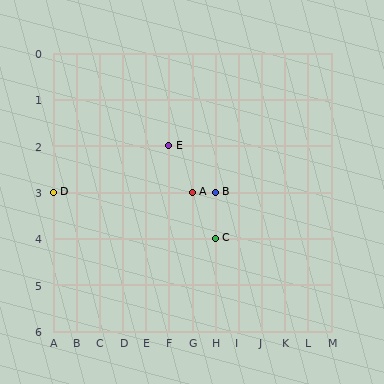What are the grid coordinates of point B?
Point B is at grid coordinates (H, 3).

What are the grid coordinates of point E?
Point E is at grid coordinates (F, 2).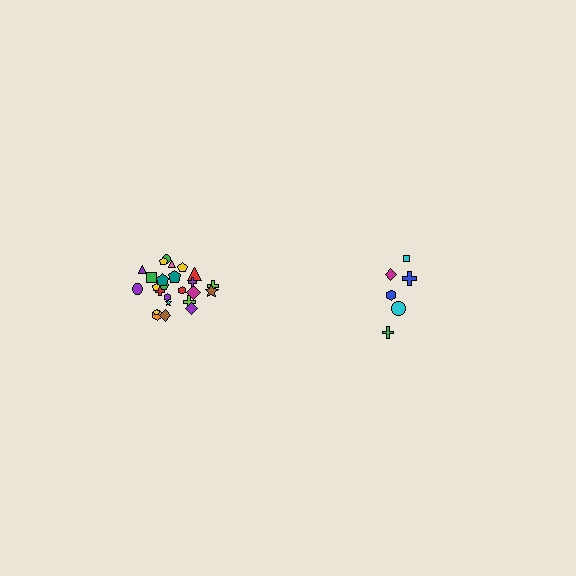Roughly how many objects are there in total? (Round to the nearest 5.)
Roughly 30 objects in total.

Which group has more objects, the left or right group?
The left group.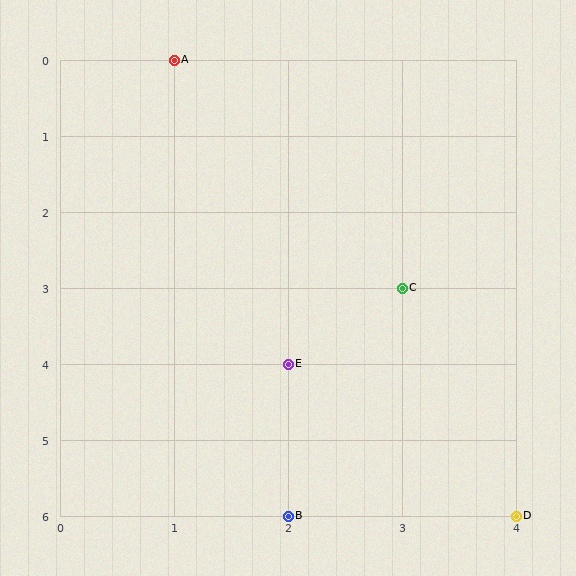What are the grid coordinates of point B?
Point B is at grid coordinates (2, 6).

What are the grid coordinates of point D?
Point D is at grid coordinates (4, 6).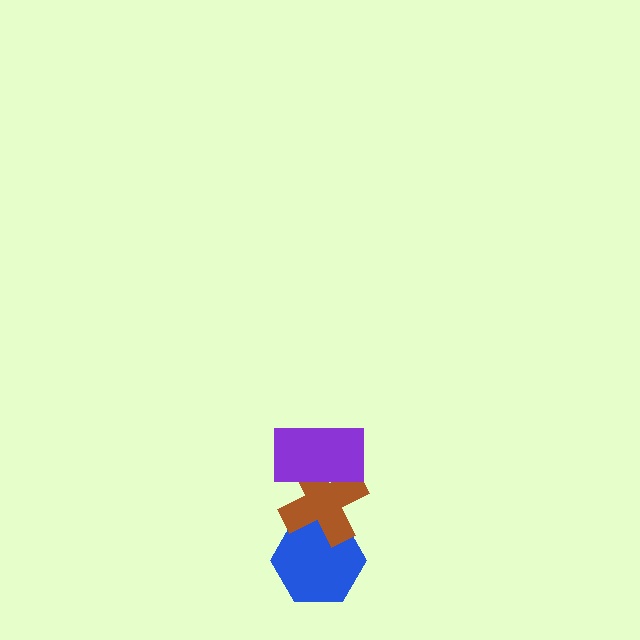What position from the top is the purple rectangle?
The purple rectangle is 1st from the top.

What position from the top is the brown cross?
The brown cross is 2nd from the top.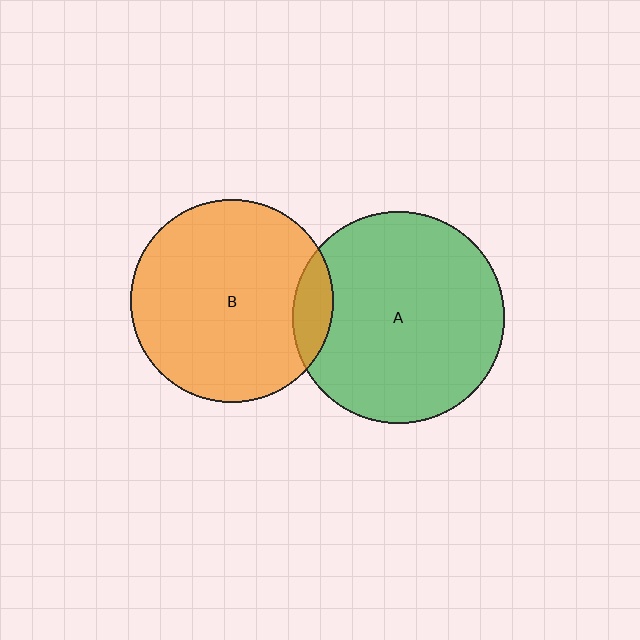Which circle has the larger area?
Circle A (green).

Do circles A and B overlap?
Yes.